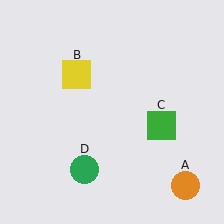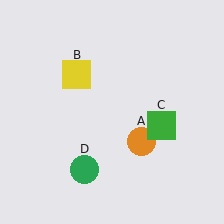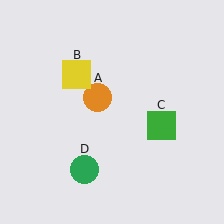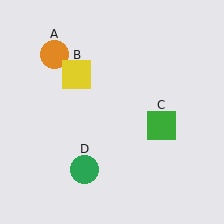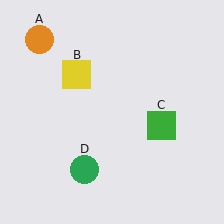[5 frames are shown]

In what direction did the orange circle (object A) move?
The orange circle (object A) moved up and to the left.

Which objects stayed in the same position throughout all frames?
Yellow square (object B) and green square (object C) and green circle (object D) remained stationary.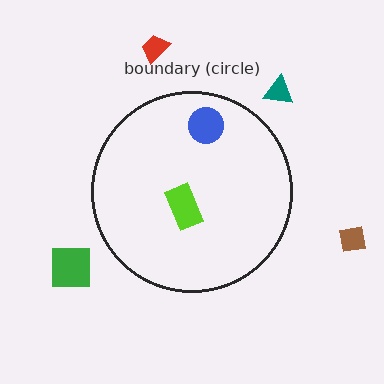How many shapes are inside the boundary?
2 inside, 4 outside.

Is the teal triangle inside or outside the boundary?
Outside.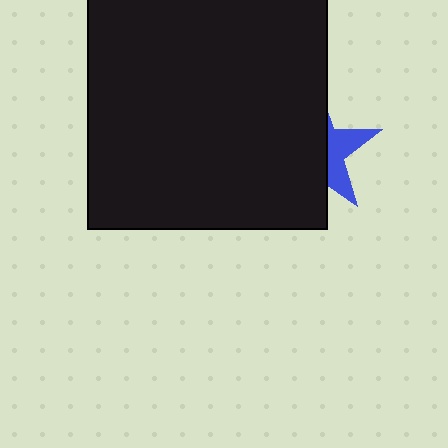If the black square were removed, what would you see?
You would see the complete blue star.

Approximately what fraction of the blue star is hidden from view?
Roughly 66% of the blue star is hidden behind the black square.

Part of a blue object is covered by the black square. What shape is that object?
It is a star.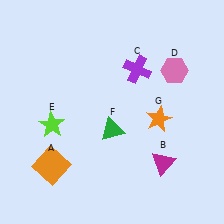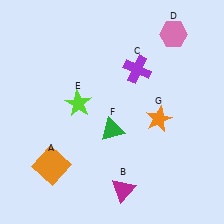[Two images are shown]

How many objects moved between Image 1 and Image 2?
3 objects moved between the two images.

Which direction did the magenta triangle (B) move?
The magenta triangle (B) moved left.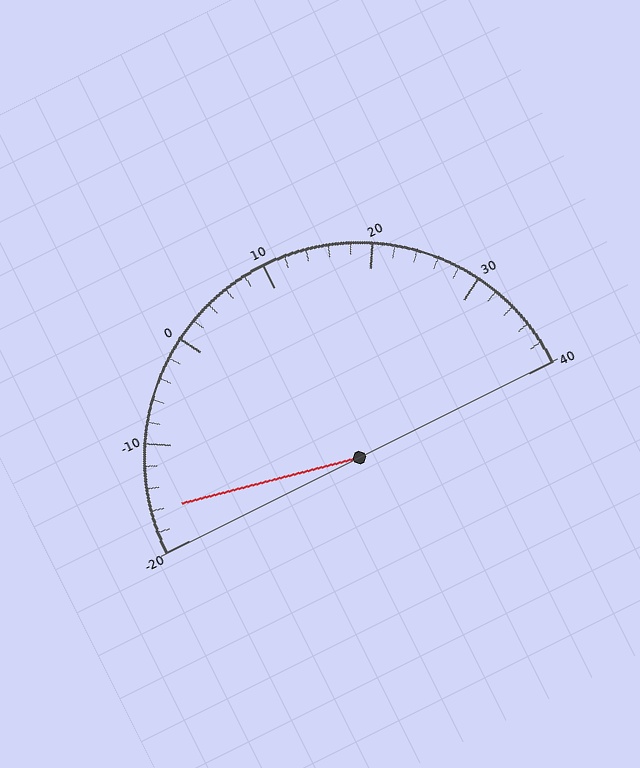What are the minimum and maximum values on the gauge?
The gauge ranges from -20 to 40.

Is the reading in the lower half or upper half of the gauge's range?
The reading is in the lower half of the range (-20 to 40).